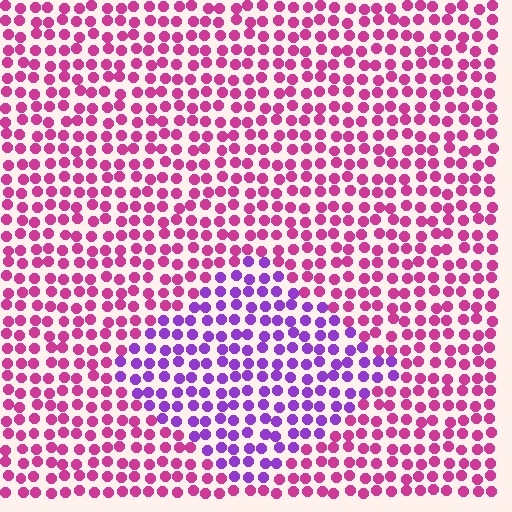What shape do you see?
I see a diamond.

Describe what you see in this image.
The image is filled with small magenta elements in a uniform arrangement. A diamond-shaped region is visible where the elements are tinted to a slightly different hue, forming a subtle color boundary.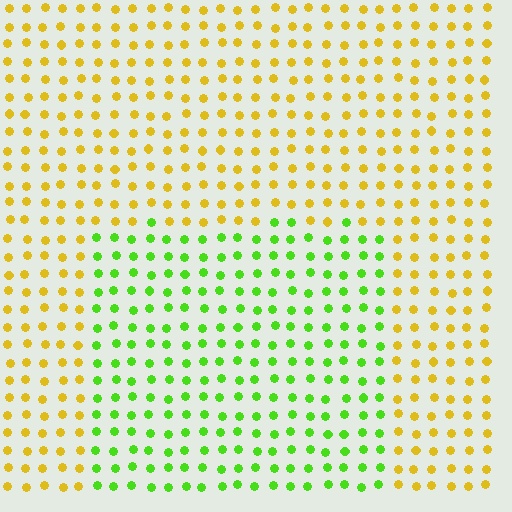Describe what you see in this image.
The image is filled with small yellow elements in a uniform arrangement. A rectangle-shaped region is visible where the elements are tinted to a slightly different hue, forming a subtle color boundary.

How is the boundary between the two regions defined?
The boundary is defined purely by a slight shift in hue (about 56 degrees). Spacing, size, and orientation are identical on both sides.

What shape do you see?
I see a rectangle.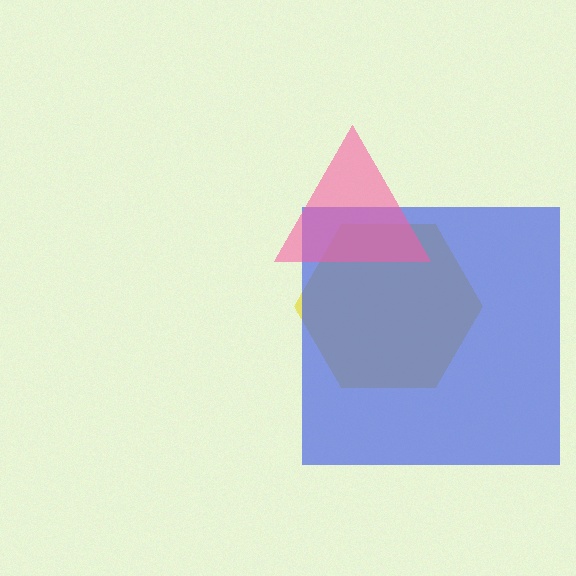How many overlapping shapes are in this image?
There are 3 overlapping shapes in the image.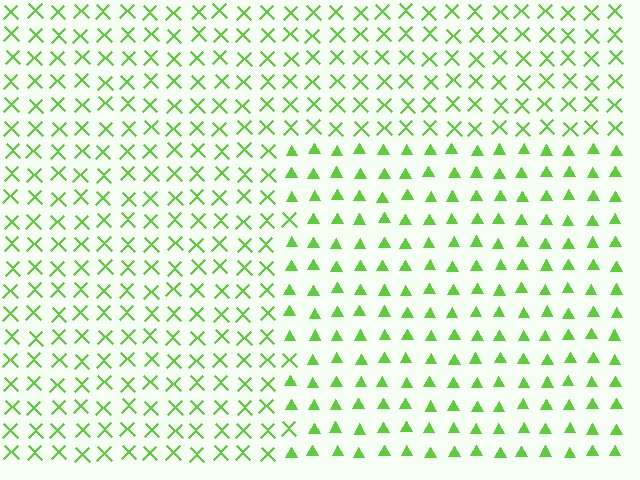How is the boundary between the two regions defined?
The boundary is defined by a change in element shape: triangles inside vs. X marks outside. All elements share the same color and spacing.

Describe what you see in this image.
The image is filled with small lime elements arranged in a uniform grid. A rectangle-shaped region contains triangles, while the surrounding area contains X marks. The boundary is defined purely by the change in element shape.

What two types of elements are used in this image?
The image uses triangles inside the rectangle region and X marks outside it.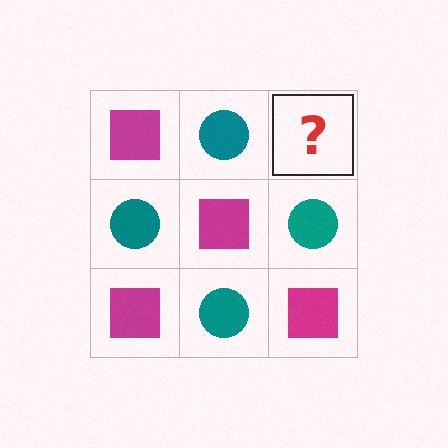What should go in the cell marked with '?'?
The missing cell should contain a magenta square.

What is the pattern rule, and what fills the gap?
The rule is that it alternates magenta square and teal circle in a checkerboard pattern. The gap should be filled with a magenta square.